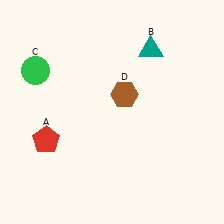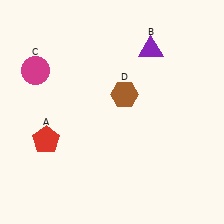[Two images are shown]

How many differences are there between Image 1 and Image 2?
There are 2 differences between the two images.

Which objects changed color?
B changed from teal to purple. C changed from green to magenta.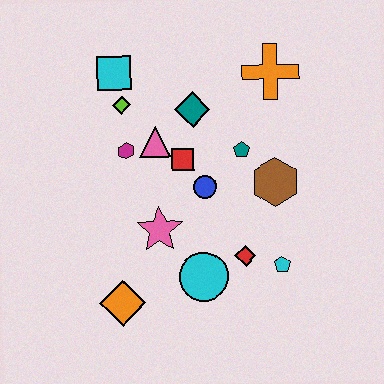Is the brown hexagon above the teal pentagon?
No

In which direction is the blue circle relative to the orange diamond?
The blue circle is above the orange diamond.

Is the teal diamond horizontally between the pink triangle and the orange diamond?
No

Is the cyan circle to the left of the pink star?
No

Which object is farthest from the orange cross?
The orange diamond is farthest from the orange cross.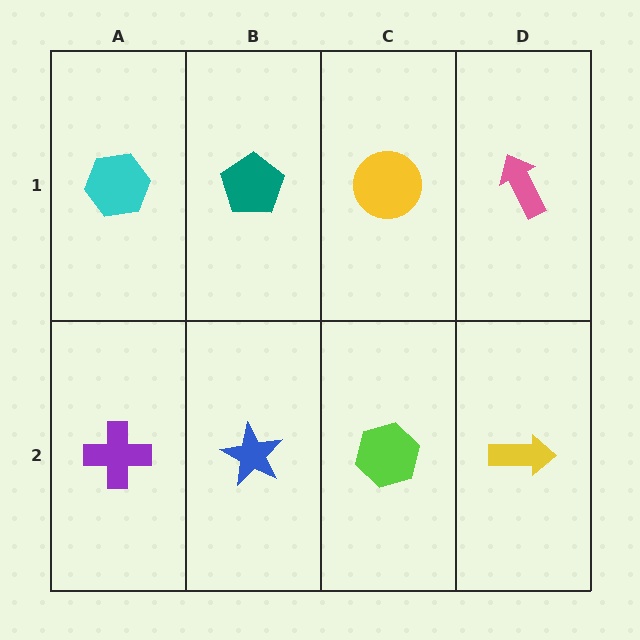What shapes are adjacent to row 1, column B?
A blue star (row 2, column B), a cyan hexagon (row 1, column A), a yellow circle (row 1, column C).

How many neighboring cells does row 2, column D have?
2.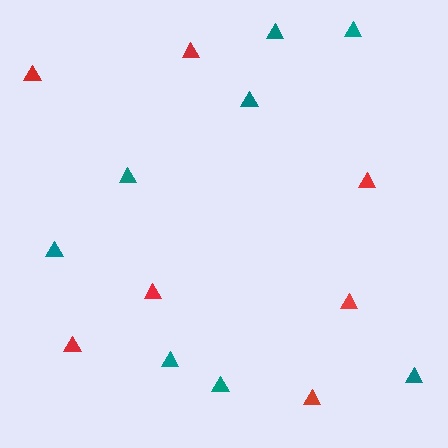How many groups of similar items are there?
There are 2 groups: one group of red triangles (7) and one group of teal triangles (8).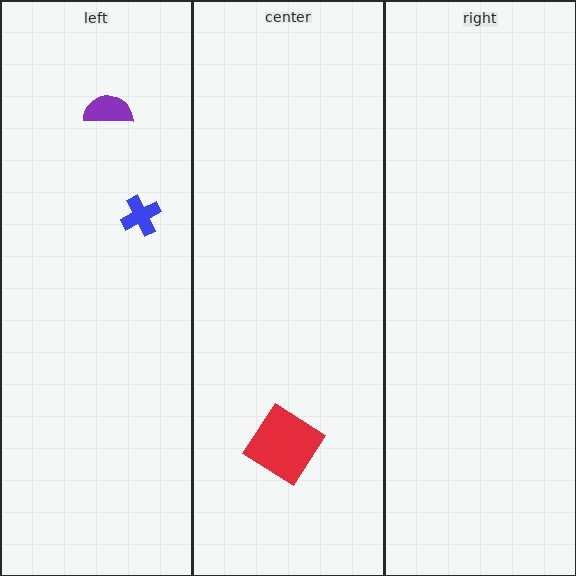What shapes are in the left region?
The blue cross, the purple semicircle.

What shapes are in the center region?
The red diamond.